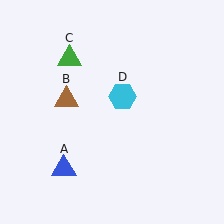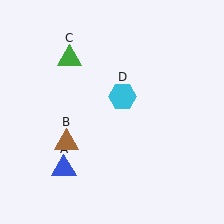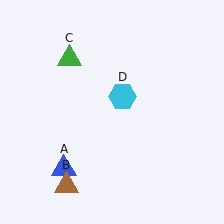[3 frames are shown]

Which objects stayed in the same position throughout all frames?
Blue triangle (object A) and green triangle (object C) and cyan hexagon (object D) remained stationary.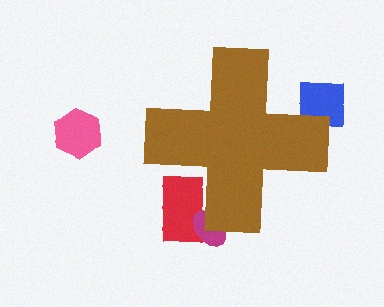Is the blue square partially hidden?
Yes, the blue square is partially hidden behind the brown cross.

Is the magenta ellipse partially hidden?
Yes, the magenta ellipse is partially hidden behind the brown cross.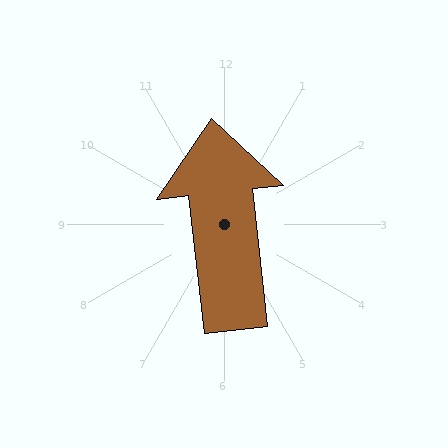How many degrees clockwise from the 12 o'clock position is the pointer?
Approximately 353 degrees.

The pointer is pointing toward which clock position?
Roughly 12 o'clock.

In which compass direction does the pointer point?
North.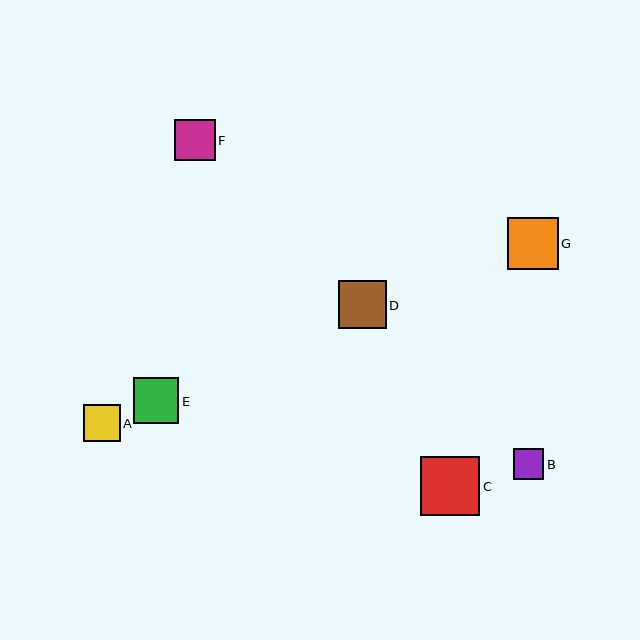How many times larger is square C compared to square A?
Square C is approximately 1.6 times the size of square A.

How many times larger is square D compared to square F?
Square D is approximately 1.2 times the size of square F.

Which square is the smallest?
Square B is the smallest with a size of approximately 31 pixels.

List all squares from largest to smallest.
From largest to smallest: C, G, D, E, F, A, B.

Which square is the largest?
Square C is the largest with a size of approximately 59 pixels.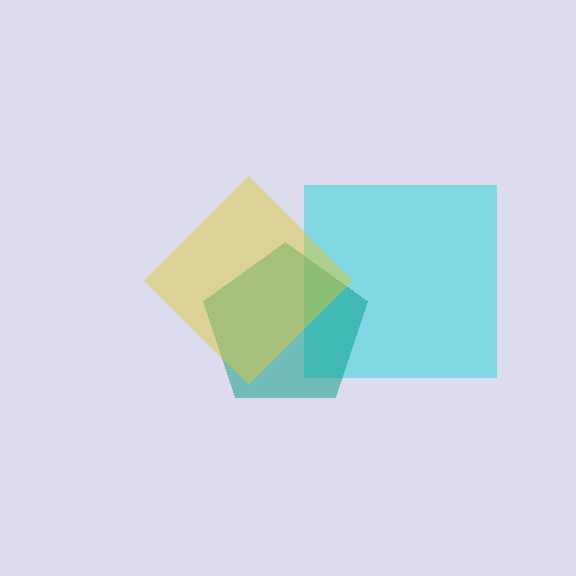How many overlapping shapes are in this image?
There are 3 overlapping shapes in the image.